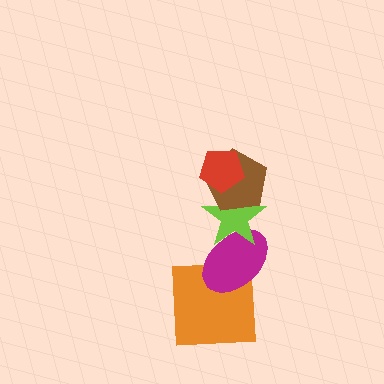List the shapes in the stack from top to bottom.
From top to bottom: the red pentagon, the brown pentagon, the lime star, the magenta ellipse, the orange square.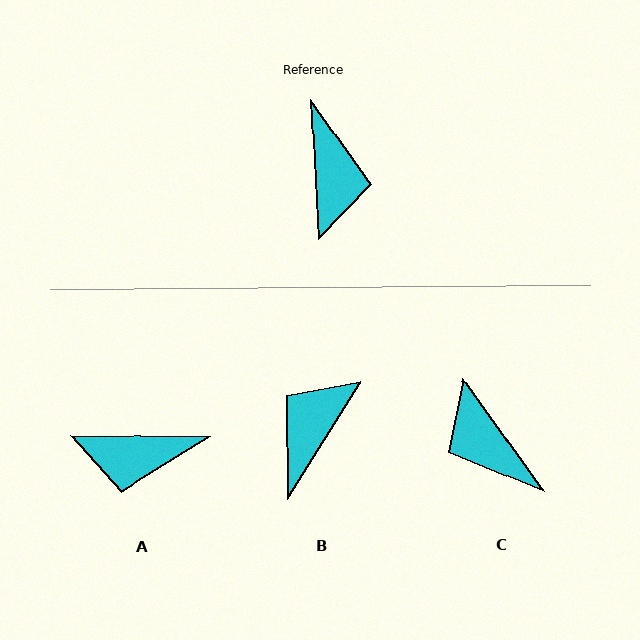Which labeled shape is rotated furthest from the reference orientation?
C, about 147 degrees away.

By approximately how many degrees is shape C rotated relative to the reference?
Approximately 147 degrees clockwise.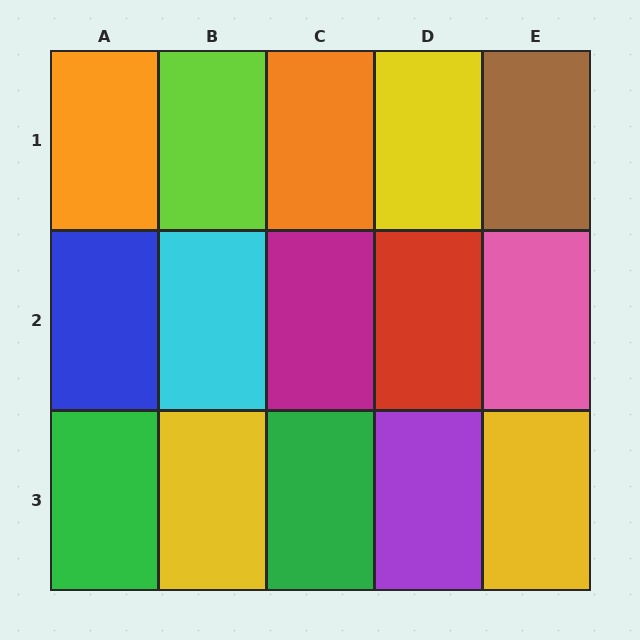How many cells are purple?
1 cell is purple.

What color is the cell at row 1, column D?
Yellow.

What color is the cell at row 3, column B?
Yellow.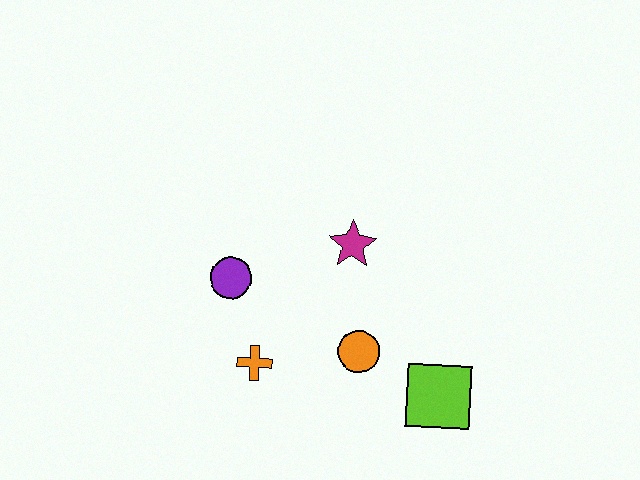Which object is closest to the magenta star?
The orange circle is closest to the magenta star.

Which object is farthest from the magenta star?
The lime square is farthest from the magenta star.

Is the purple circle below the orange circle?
No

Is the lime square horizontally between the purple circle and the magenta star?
No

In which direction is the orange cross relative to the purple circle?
The orange cross is below the purple circle.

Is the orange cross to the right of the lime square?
No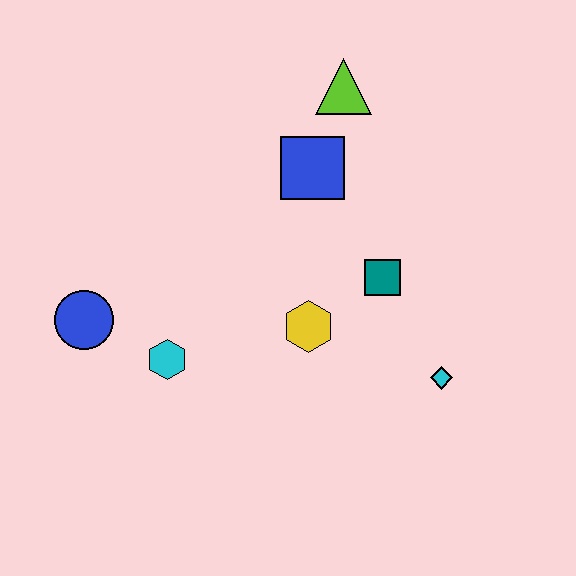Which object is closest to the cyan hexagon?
The blue circle is closest to the cyan hexagon.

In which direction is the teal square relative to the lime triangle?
The teal square is below the lime triangle.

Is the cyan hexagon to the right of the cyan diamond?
No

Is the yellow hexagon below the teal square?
Yes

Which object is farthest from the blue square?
The blue circle is farthest from the blue square.